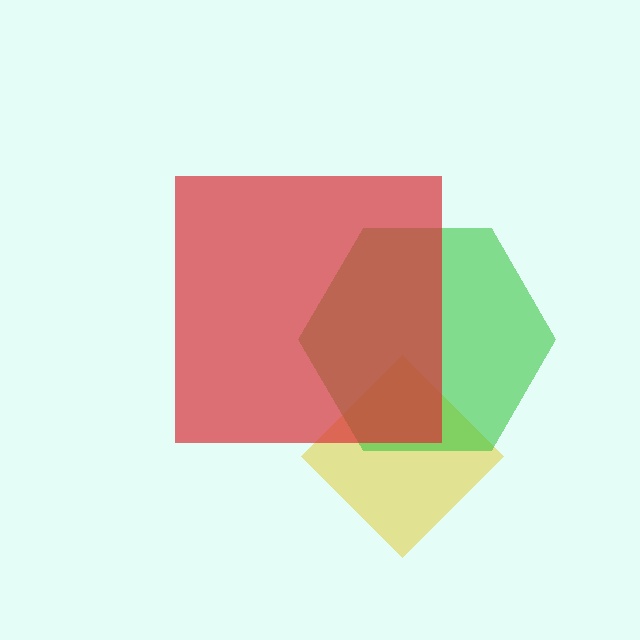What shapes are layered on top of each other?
The layered shapes are: a yellow diamond, a green hexagon, a red square.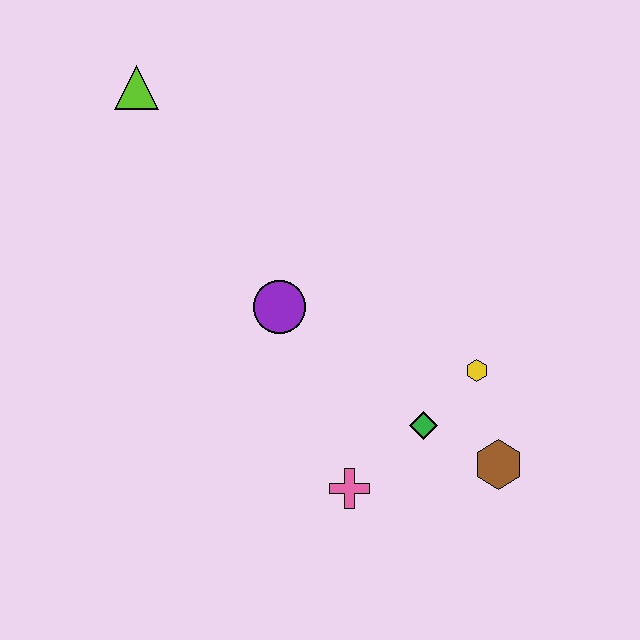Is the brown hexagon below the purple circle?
Yes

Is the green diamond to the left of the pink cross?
No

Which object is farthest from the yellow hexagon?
The lime triangle is farthest from the yellow hexagon.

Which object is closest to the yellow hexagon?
The green diamond is closest to the yellow hexagon.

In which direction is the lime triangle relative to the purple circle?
The lime triangle is above the purple circle.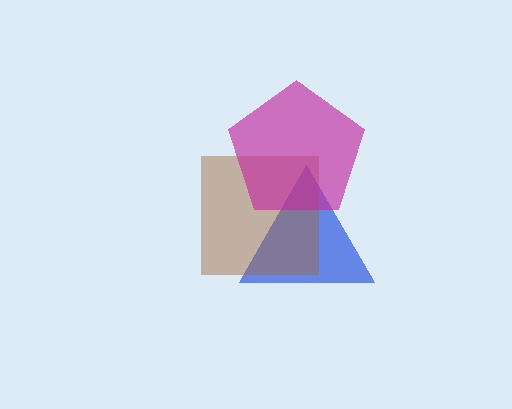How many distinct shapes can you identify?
There are 3 distinct shapes: a blue triangle, a brown square, a magenta pentagon.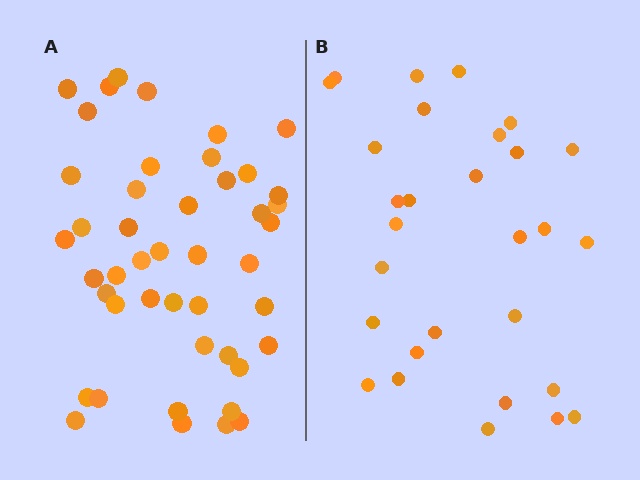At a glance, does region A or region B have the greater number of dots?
Region A (the left region) has more dots.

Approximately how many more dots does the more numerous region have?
Region A has approximately 15 more dots than region B.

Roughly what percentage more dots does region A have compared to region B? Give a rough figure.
About 55% more.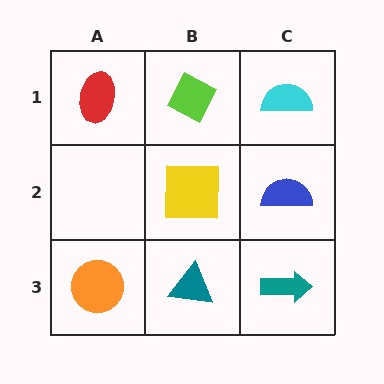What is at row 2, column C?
A blue semicircle.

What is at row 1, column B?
A lime diamond.